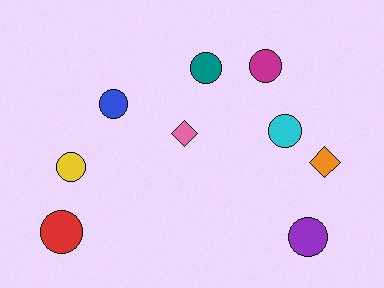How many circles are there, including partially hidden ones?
There are 7 circles.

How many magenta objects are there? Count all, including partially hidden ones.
There is 1 magenta object.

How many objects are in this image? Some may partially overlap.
There are 9 objects.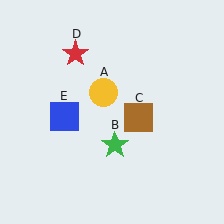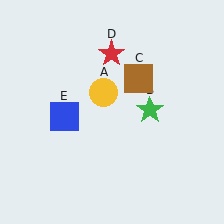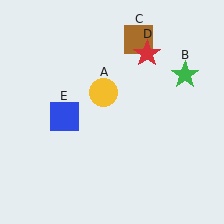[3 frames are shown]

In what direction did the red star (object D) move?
The red star (object D) moved right.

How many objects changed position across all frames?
3 objects changed position: green star (object B), brown square (object C), red star (object D).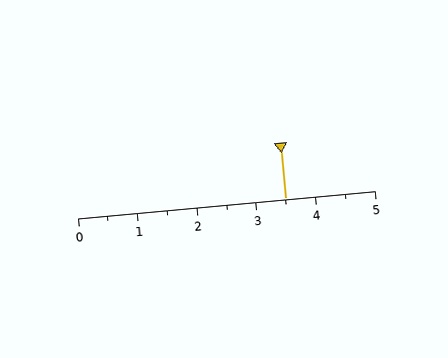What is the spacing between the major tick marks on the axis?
The major ticks are spaced 1 apart.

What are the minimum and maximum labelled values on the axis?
The axis runs from 0 to 5.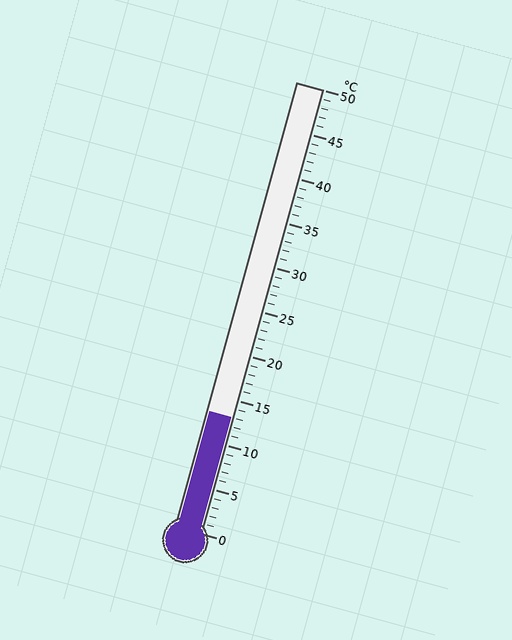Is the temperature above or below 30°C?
The temperature is below 30°C.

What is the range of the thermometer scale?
The thermometer scale ranges from 0°C to 50°C.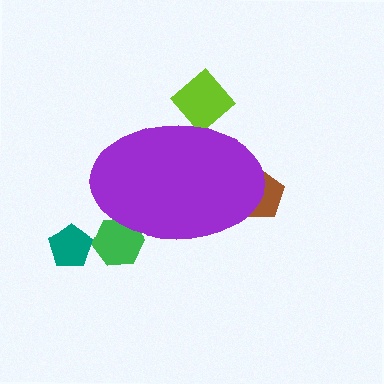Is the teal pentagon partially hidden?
No, the teal pentagon is fully visible.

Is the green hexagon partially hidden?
Yes, the green hexagon is partially hidden behind the purple ellipse.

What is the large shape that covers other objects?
A purple ellipse.